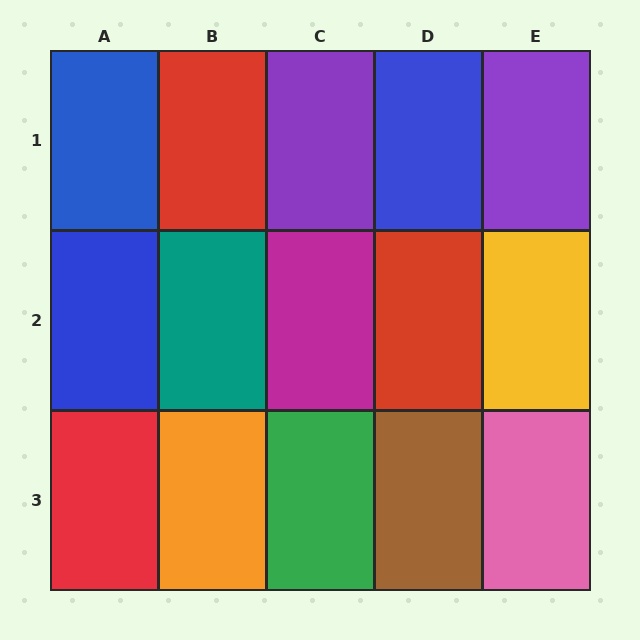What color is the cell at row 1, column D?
Blue.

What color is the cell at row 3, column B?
Orange.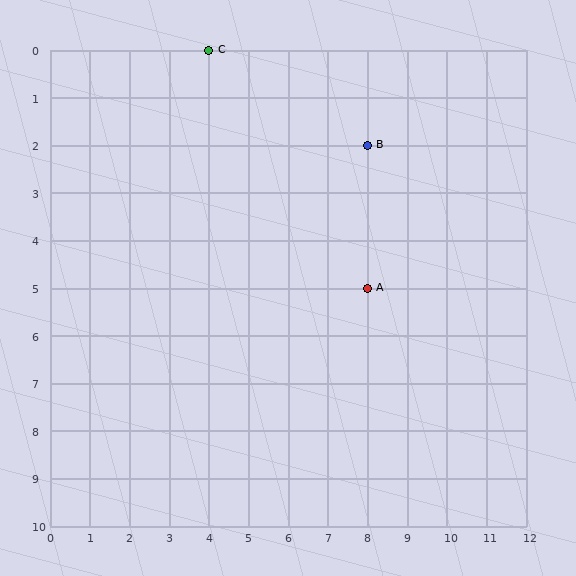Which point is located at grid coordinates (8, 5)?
Point A is at (8, 5).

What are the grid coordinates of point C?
Point C is at grid coordinates (4, 0).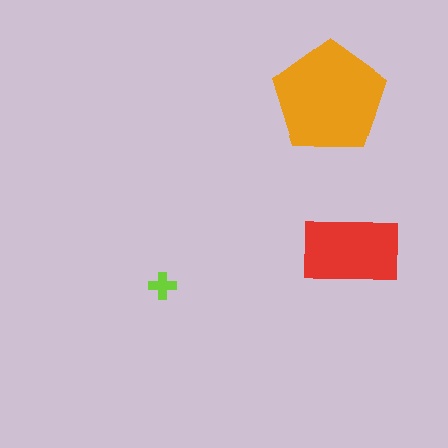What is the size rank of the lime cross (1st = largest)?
3rd.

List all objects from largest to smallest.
The orange pentagon, the red rectangle, the lime cross.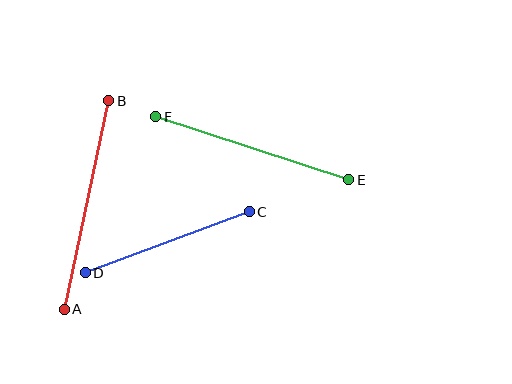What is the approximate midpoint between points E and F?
The midpoint is at approximately (252, 148) pixels.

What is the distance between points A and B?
The distance is approximately 213 pixels.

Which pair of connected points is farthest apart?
Points A and B are farthest apart.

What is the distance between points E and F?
The distance is approximately 203 pixels.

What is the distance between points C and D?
The distance is approximately 175 pixels.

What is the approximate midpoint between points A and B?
The midpoint is at approximately (87, 205) pixels.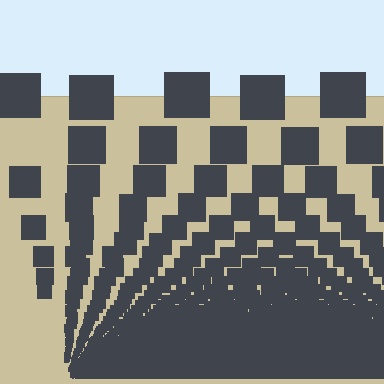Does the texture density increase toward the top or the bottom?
Density increases toward the bottom.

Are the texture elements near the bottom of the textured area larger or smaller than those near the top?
Smaller. The gradient is inverted — elements near the bottom are smaller and denser.